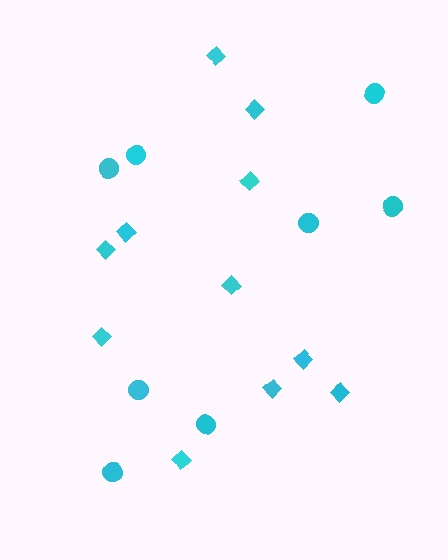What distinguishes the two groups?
There are 2 groups: one group of diamonds (11) and one group of circles (8).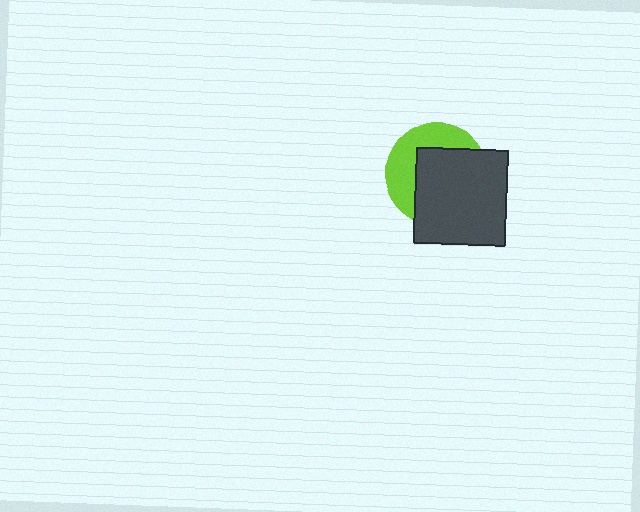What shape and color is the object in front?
The object in front is a dark gray rectangle.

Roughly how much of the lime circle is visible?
A small part of it is visible (roughly 39%).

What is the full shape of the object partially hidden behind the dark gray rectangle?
The partially hidden object is a lime circle.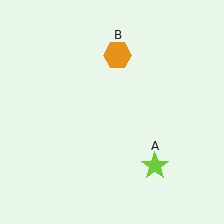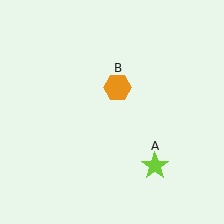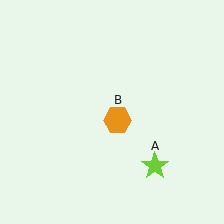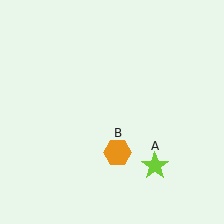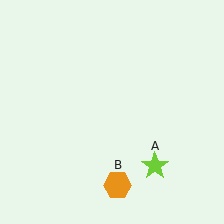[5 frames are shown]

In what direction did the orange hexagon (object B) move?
The orange hexagon (object B) moved down.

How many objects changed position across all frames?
1 object changed position: orange hexagon (object B).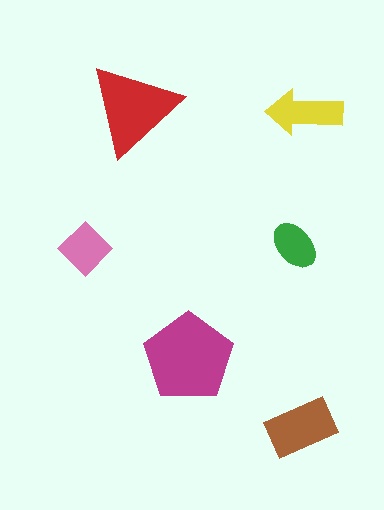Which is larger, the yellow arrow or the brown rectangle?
The brown rectangle.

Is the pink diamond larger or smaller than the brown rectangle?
Smaller.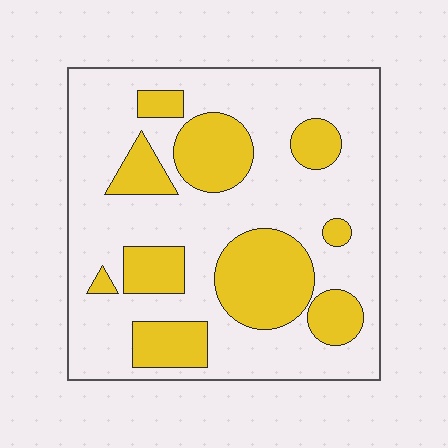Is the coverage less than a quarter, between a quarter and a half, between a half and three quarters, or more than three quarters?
Between a quarter and a half.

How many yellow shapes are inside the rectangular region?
10.